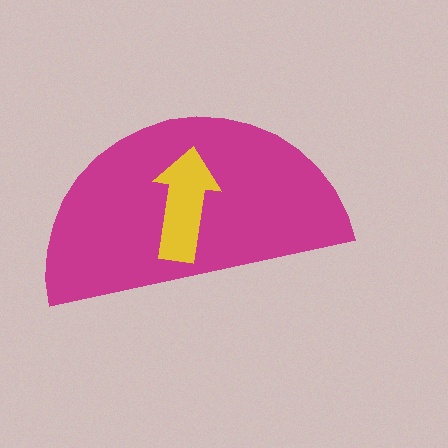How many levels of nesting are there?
2.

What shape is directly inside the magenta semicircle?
The yellow arrow.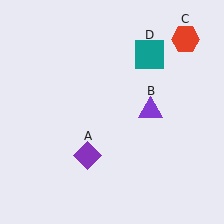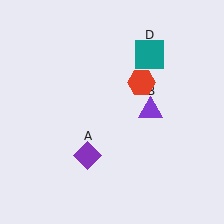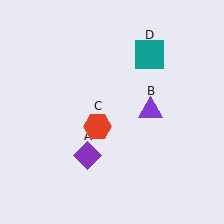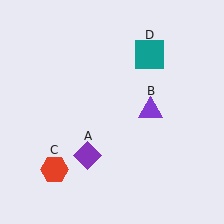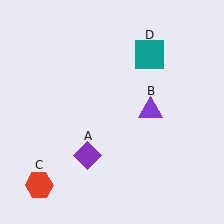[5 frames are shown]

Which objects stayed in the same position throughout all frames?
Purple diamond (object A) and purple triangle (object B) and teal square (object D) remained stationary.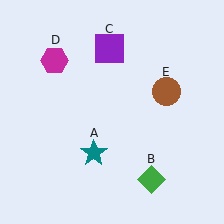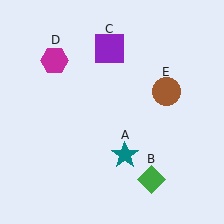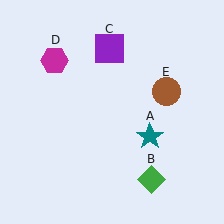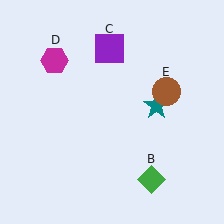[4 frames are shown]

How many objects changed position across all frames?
1 object changed position: teal star (object A).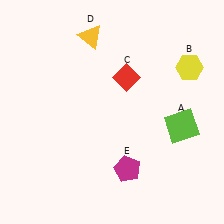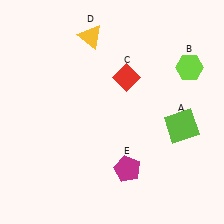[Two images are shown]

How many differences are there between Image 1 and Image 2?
There is 1 difference between the two images.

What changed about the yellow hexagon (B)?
In Image 1, B is yellow. In Image 2, it changed to lime.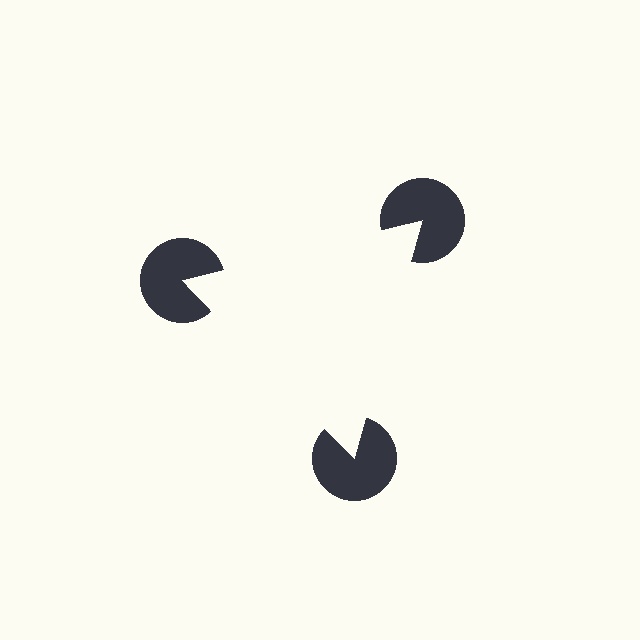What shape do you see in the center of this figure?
An illusory triangle — its edges are inferred from the aligned wedge cuts in the pac-man discs, not physically drawn.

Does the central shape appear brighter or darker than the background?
It typically appears slightly brighter than the background, even though no actual brightness change is drawn.